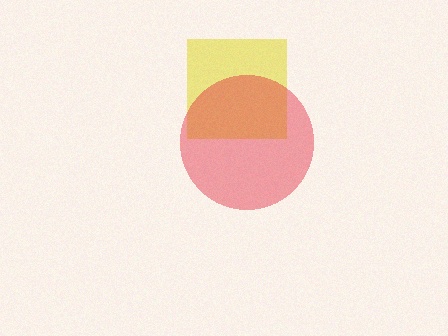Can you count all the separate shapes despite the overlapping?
Yes, there are 2 separate shapes.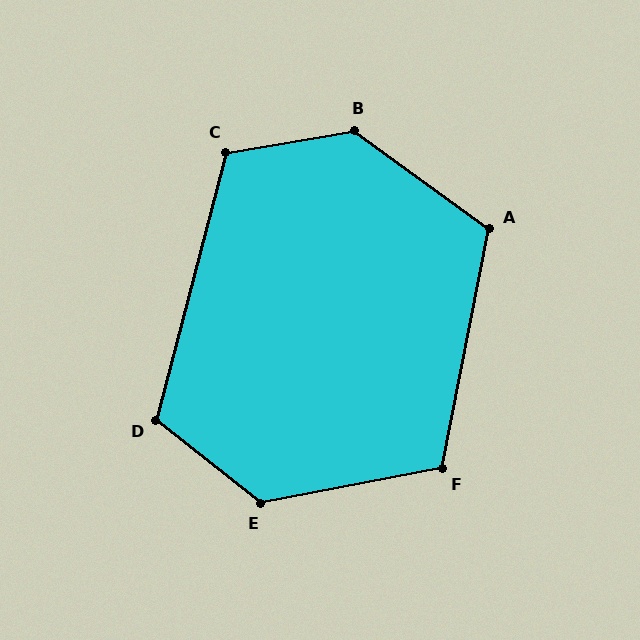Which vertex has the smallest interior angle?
F, at approximately 112 degrees.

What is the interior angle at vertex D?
Approximately 114 degrees (obtuse).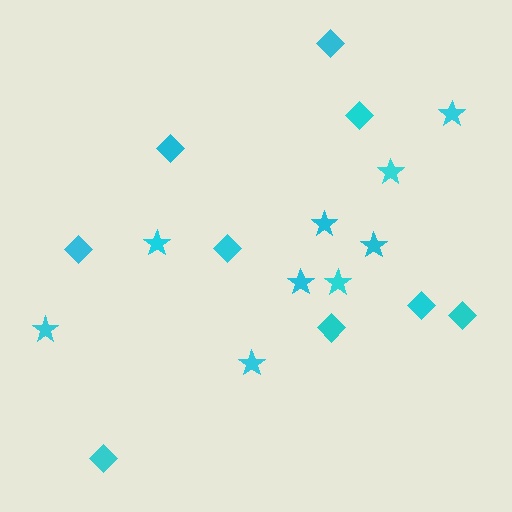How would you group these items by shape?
There are 2 groups: one group of stars (9) and one group of diamonds (9).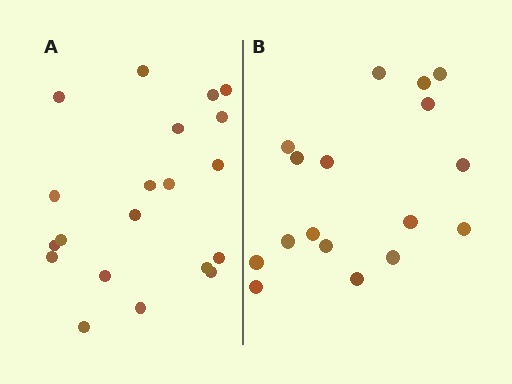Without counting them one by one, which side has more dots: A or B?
Region A (the left region) has more dots.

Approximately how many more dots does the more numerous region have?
Region A has just a few more — roughly 2 or 3 more dots than region B.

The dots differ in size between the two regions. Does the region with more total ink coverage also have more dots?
No. Region B has more total ink coverage because its dots are larger, but region A actually contains more individual dots. Total area can be misleading — the number of items is what matters here.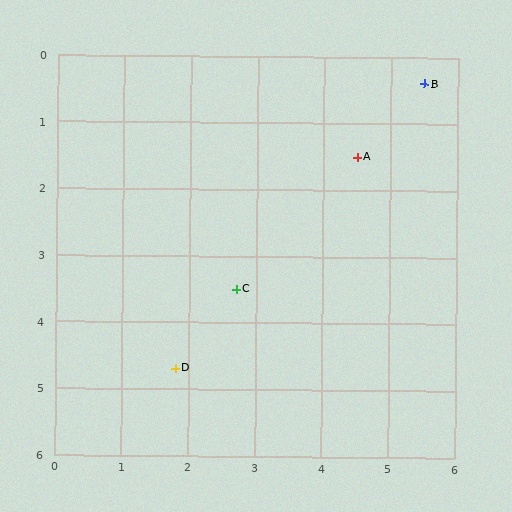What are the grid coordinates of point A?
Point A is at approximately (4.5, 1.5).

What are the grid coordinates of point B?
Point B is at approximately (5.5, 0.4).